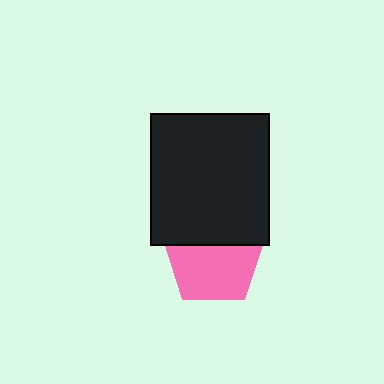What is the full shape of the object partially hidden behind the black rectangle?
The partially hidden object is a pink pentagon.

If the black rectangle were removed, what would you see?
You would see the complete pink pentagon.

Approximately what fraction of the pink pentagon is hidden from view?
Roughly 36% of the pink pentagon is hidden behind the black rectangle.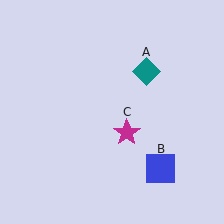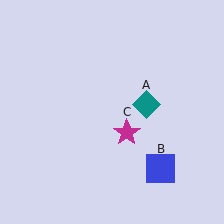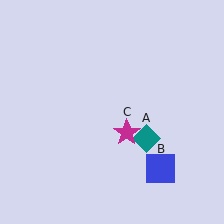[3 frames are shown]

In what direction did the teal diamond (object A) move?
The teal diamond (object A) moved down.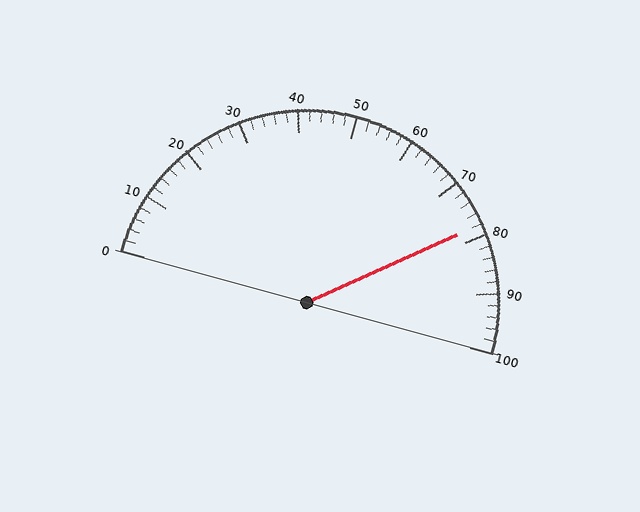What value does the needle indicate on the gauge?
The needle indicates approximately 78.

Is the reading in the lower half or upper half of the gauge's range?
The reading is in the upper half of the range (0 to 100).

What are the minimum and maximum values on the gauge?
The gauge ranges from 0 to 100.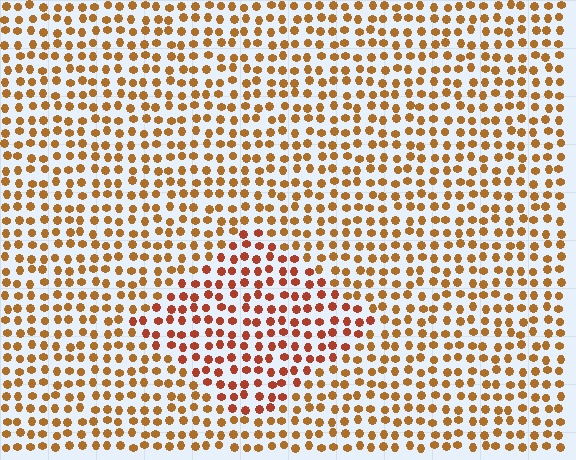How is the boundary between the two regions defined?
The boundary is defined purely by a slight shift in hue (about 23 degrees). Spacing, size, and orientation are identical on both sides.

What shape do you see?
I see a diamond.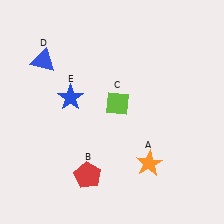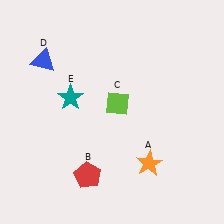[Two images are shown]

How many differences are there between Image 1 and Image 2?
There is 1 difference between the two images.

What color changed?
The star (E) changed from blue in Image 1 to teal in Image 2.